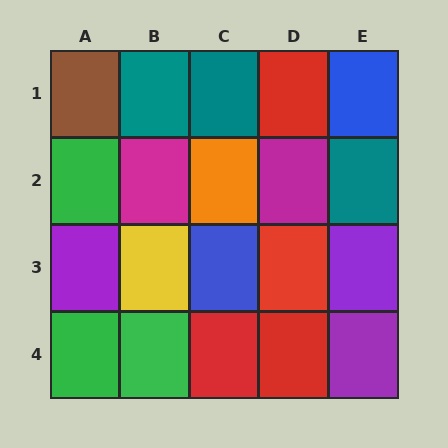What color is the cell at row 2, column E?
Teal.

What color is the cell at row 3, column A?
Purple.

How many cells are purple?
3 cells are purple.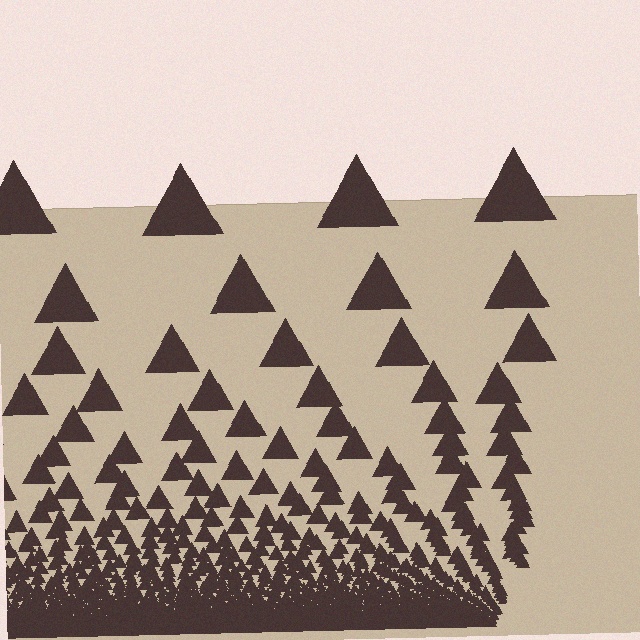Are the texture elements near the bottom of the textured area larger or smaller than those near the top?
Smaller. The gradient is inverted — elements near the bottom are smaller and denser.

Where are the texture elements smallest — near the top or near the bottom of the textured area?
Near the bottom.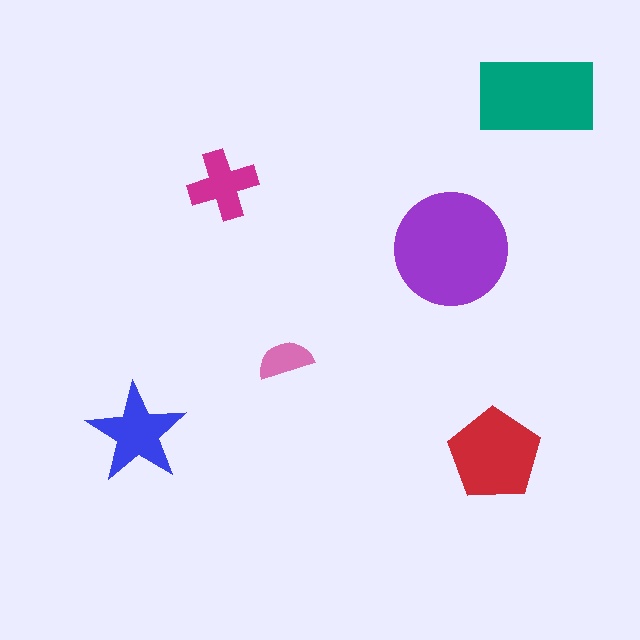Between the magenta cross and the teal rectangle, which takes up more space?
The teal rectangle.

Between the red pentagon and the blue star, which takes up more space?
The red pentagon.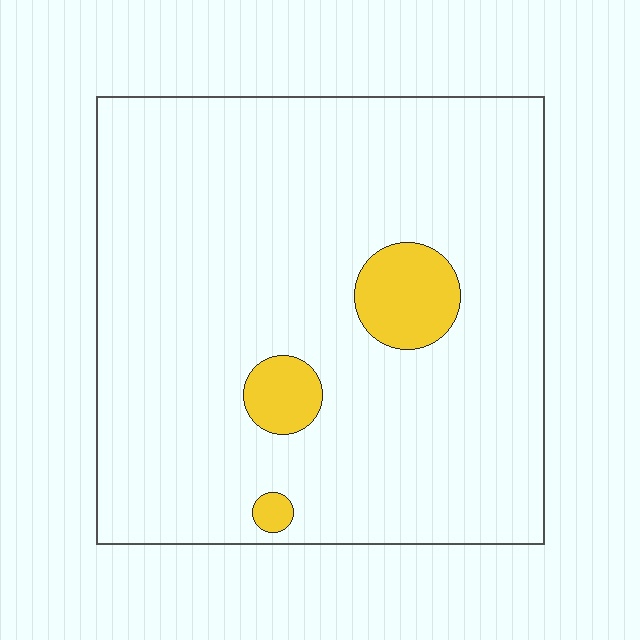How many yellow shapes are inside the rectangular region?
3.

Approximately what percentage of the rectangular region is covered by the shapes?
Approximately 10%.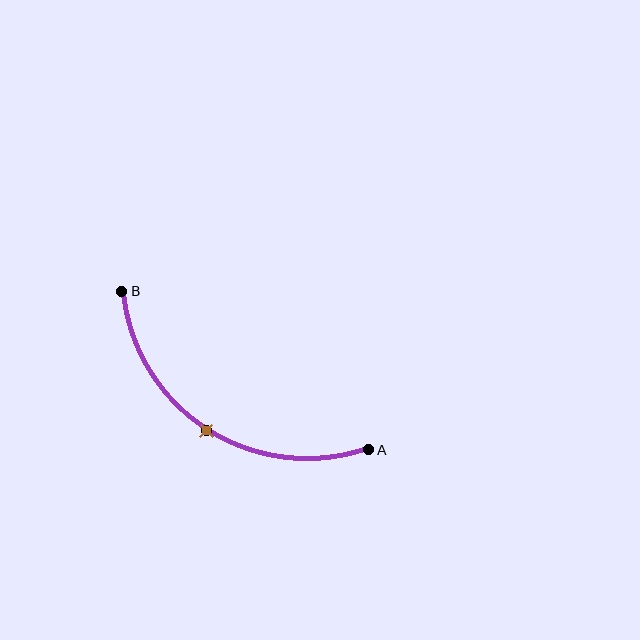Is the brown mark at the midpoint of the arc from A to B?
Yes. The brown mark lies on the arc at equal arc-length from both A and B — it is the arc midpoint.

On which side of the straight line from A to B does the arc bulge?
The arc bulges below the straight line connecting A and B.